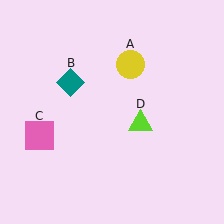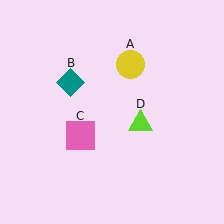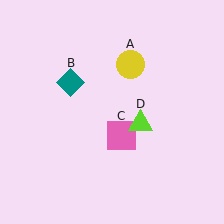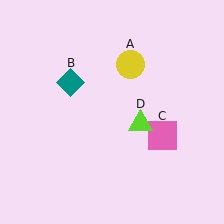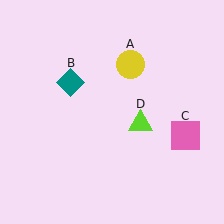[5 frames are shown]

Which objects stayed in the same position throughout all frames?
Yellow circle (object A) and teal diamond (object B) and lime triangle (object D) remained stationary.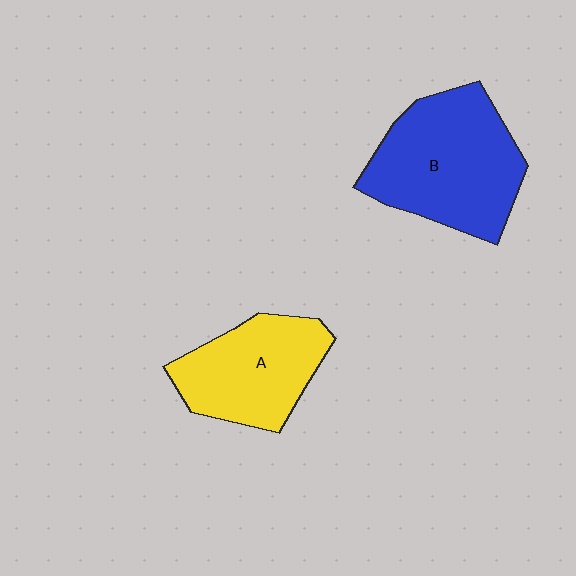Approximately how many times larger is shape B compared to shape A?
Approximately 1.3 times.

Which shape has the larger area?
Shape B (blue).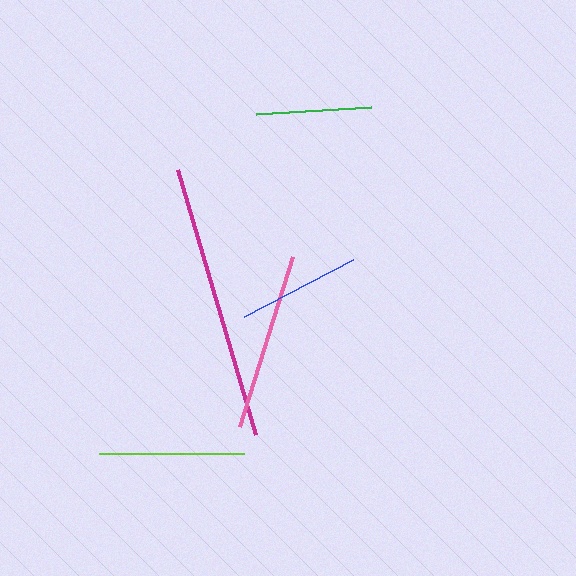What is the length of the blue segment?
The blue segment is approximately 123 pixels long.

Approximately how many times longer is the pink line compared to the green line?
The pink line is approximately 1.5 times the length of the green line.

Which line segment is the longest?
The magenta line is the longest at approximately 276 pixels.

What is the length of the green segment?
The green segment is approximately 116 pixels long.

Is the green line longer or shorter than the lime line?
The lime line is longer than the green line.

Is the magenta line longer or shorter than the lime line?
The magenta line is longer than the lime line.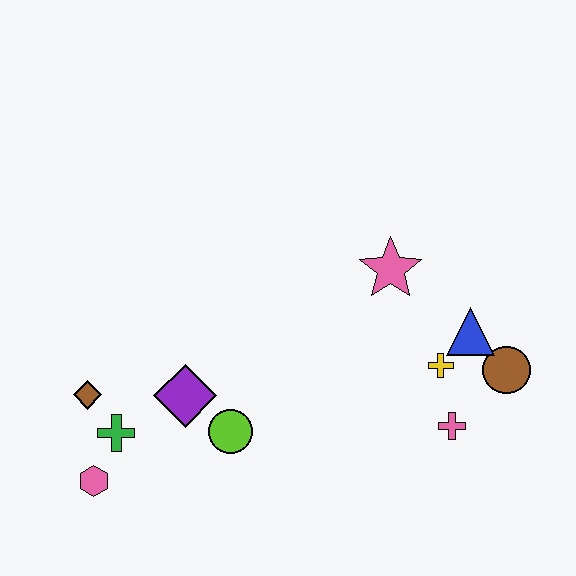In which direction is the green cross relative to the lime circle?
The green cross is to the left of the lime circle.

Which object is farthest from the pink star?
The pink hexagon is farthest from the pink star.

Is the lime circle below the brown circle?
Yes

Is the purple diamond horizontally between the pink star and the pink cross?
No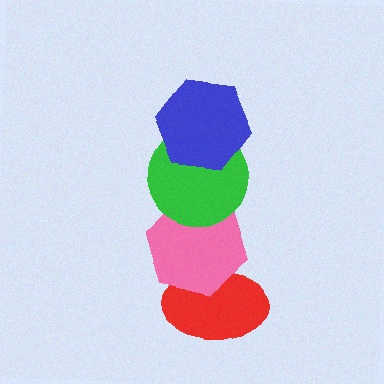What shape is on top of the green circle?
The blue hexagon is on top of the green circle.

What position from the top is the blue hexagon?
The blue hexagon is 1st from the top.